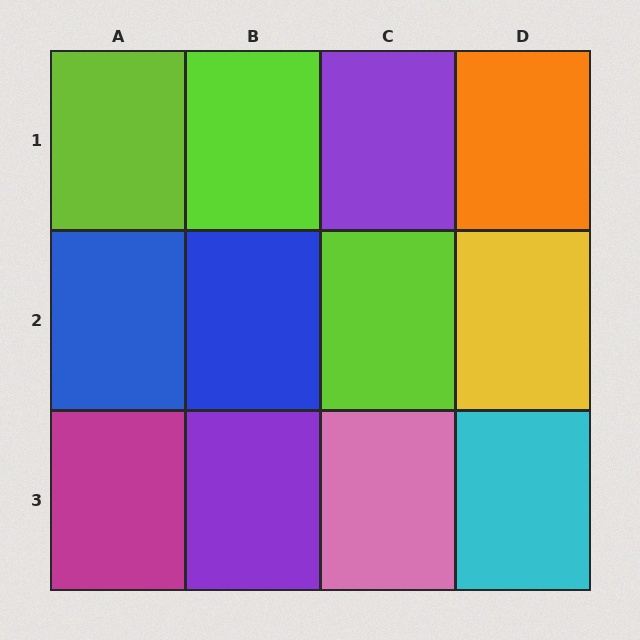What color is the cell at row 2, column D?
Yellow.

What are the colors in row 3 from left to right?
Magenta, purple, pink, cyan.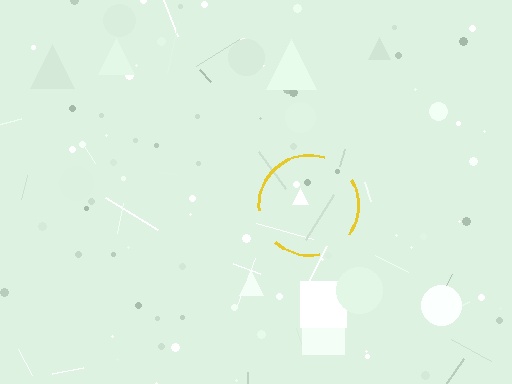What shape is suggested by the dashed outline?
The dashed outline suggests a circle.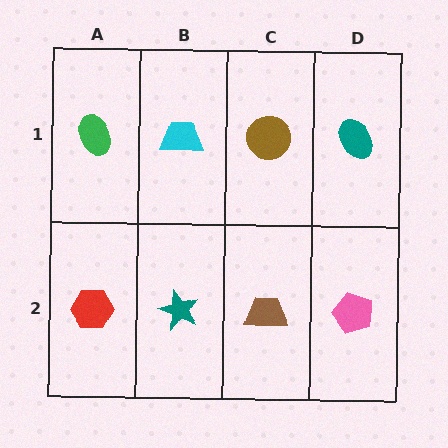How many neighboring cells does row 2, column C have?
3.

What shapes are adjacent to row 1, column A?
A red hexagon (row 2, column A), a cyan trapezoid (row 1, column B).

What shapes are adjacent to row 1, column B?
A teal star (row 2, column B), a green ellipse (row 1, column A), a brown circle (row 1, column C).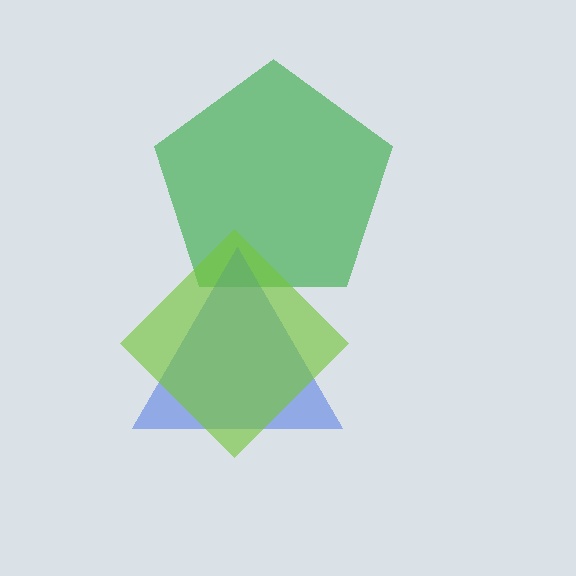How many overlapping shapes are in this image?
There are 3 overlapping shapes in the image.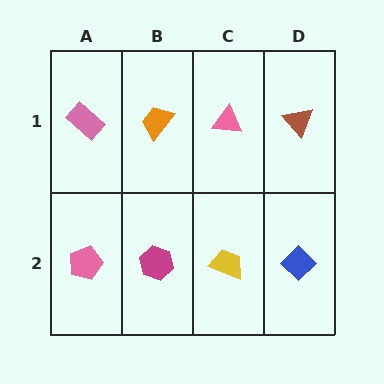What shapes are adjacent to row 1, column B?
A magenta hexagon (row 2, column B), a pink rectangle (row 1, column A), a pink triangle (row 1, column C).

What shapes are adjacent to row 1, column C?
A yellow trapezoid (row 2, column C), an orange trapezoid (row 1, column B), a brown triangle (row 1, column D).